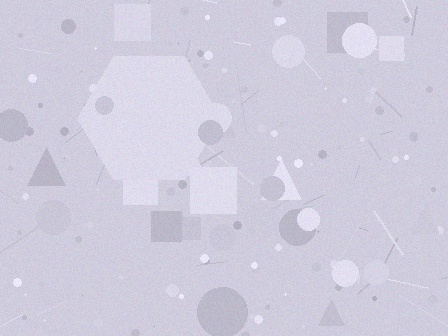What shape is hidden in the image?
A hexagon is hidden in the image.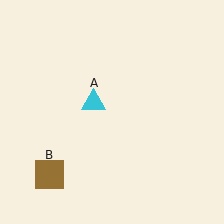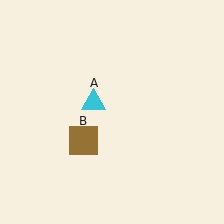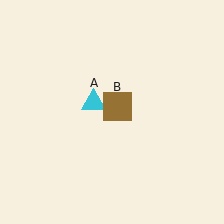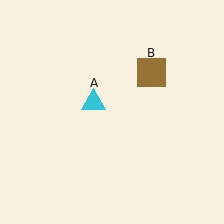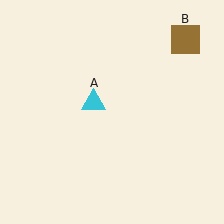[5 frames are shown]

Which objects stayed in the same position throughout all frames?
Cyan triangle (object A) remained stationary.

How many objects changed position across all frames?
1 object changed position: brown square (object B).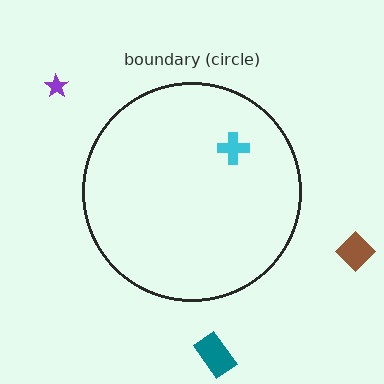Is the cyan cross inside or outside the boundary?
Inside.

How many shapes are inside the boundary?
1 inside, 3 outside.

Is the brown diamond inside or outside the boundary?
Outside.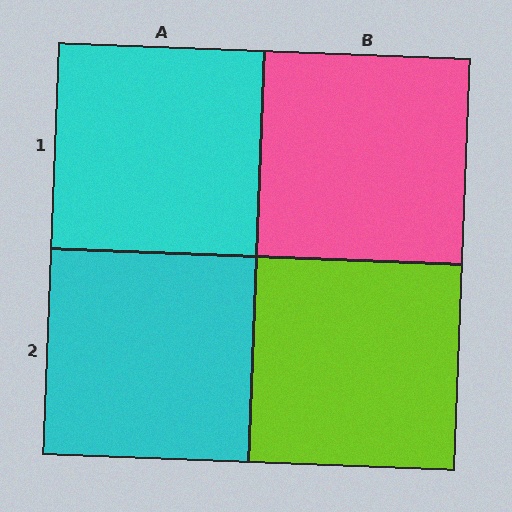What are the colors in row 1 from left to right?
Cyan, pink.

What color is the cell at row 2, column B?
Lime.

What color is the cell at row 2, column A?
Cyan.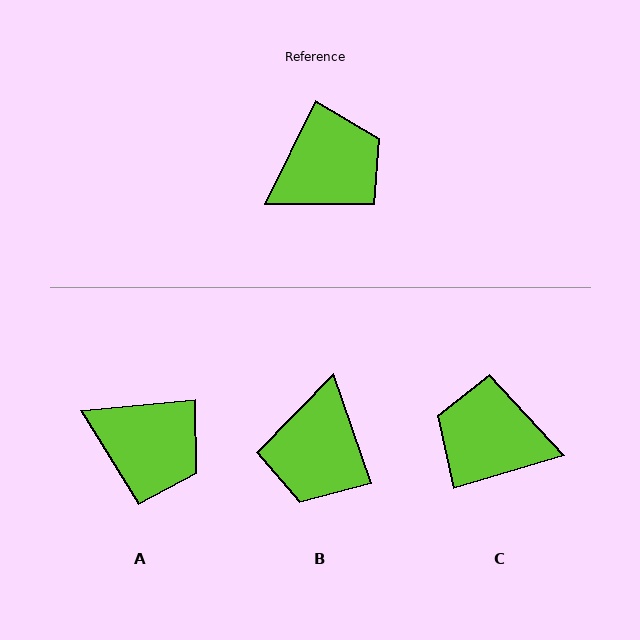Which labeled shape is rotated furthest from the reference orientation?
B, about 135 degrees away.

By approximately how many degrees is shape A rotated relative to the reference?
Approximately 59 degrees clockwise.